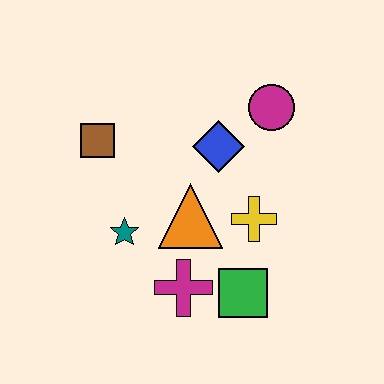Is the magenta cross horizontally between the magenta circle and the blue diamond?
No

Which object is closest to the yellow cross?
The orange triangle is closest to the yellow cross.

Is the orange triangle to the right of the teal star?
Yes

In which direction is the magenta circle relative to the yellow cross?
The magenta circle is above the yellow cross.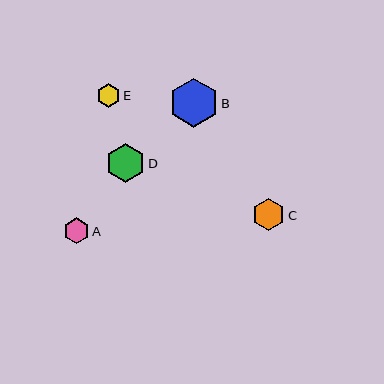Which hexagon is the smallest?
Hexagon E is the smallest with a size of approximately 23 pixels.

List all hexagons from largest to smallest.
From largest to smallest: B, D, C, A, E.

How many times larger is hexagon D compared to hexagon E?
Hexagon D is approximately 1.7 times the size of hexagon E.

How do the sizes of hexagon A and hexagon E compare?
Hexagon A and hexagon E are approximately the same size.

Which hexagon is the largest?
Hexagon B is the largest with a size of approximately 49 pixels.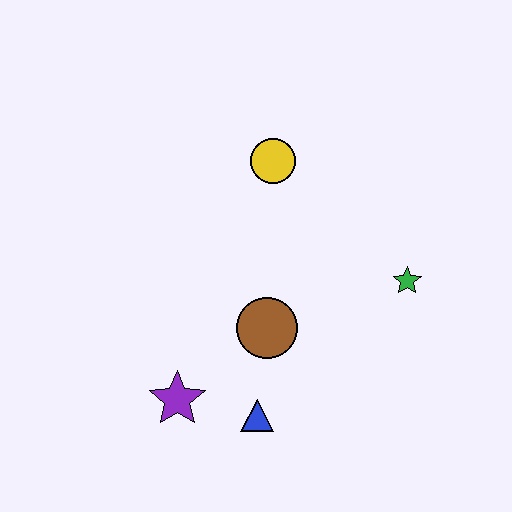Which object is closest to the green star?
The brown circle is closest to the green star.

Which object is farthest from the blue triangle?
The yellow circle is farthest from the blue triangle.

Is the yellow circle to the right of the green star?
No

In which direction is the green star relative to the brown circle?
The green star is to the right of the brown circle.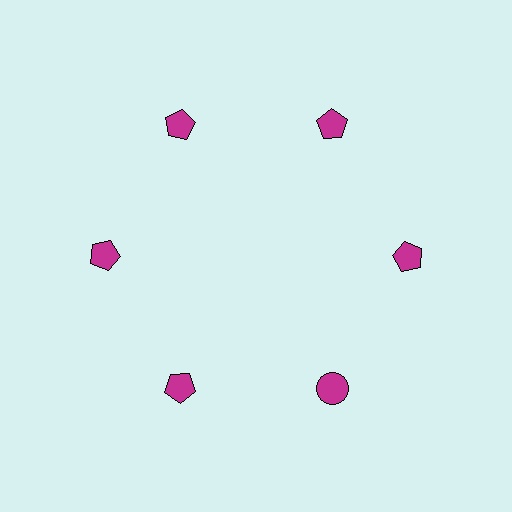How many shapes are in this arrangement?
There are 6 shapes arranged in a ring pattern.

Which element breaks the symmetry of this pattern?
The magenta circle at roughly the 5 o'clock position breaks the symmetry. All other shapes are magenta pentagons.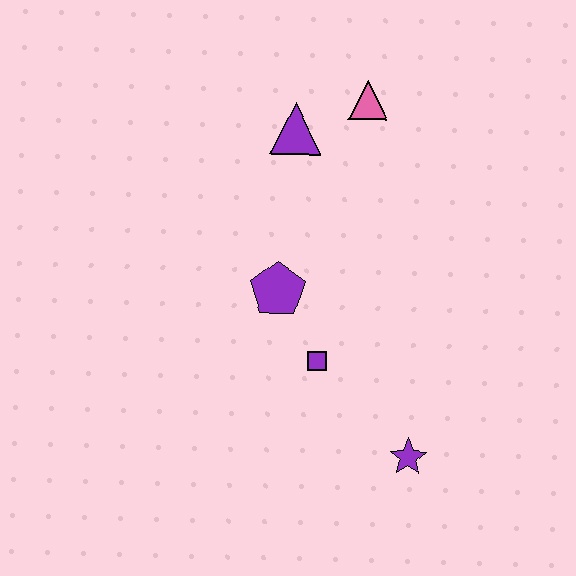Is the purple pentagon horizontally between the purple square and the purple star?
No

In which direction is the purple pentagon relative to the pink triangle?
The purple pentagon is below the pink triangle.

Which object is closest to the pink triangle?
The purple triangle is closest to the pink triangle.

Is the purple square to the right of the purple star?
No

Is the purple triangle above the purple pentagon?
Yes